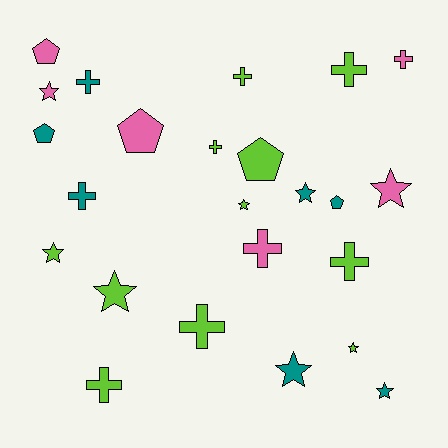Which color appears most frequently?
Lime, with 11 objects.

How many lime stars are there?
There are 4 lime stars.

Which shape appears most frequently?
Cross, with 10 objects.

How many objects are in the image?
There are 24 objects.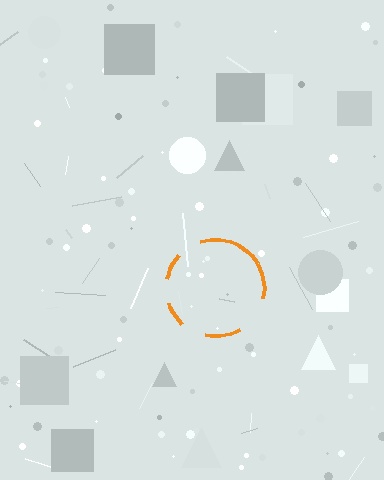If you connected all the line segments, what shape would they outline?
They would outline a circle.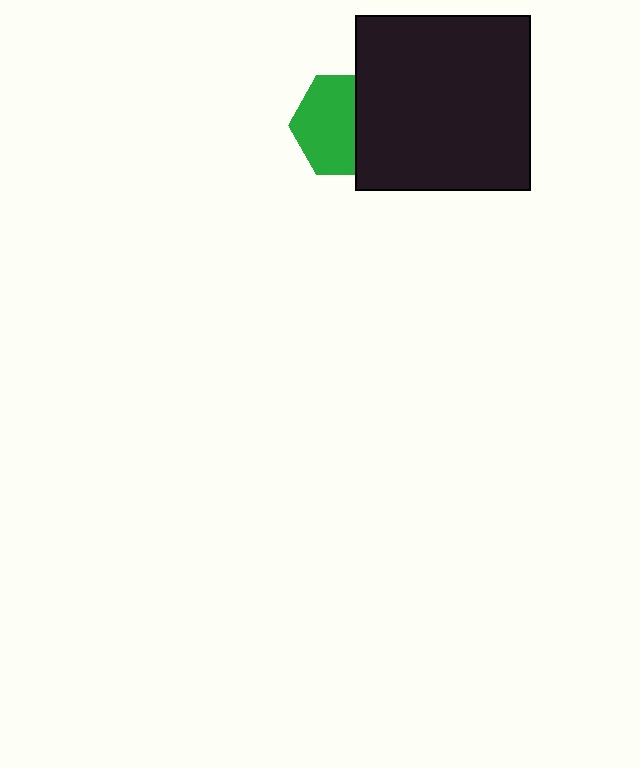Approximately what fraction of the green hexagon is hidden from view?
Roughly 38% of the green hexagon is hidden behind the black square.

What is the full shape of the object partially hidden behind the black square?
The partially hidden object is a green hexagon.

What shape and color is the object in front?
The object in front is a black square.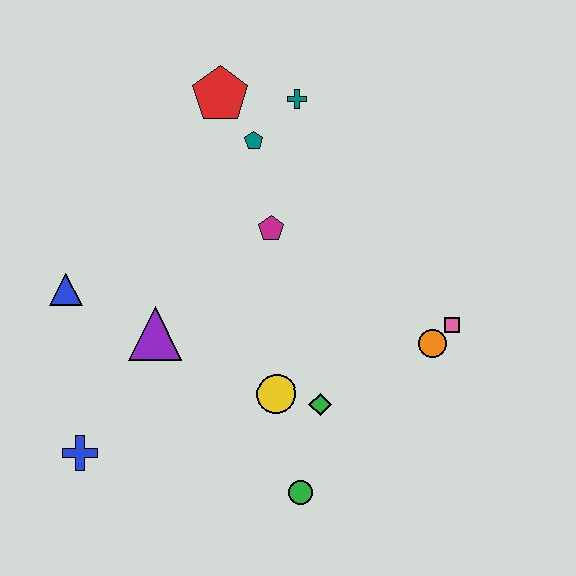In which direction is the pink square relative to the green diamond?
The pink square is to the right of the green diamond.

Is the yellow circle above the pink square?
No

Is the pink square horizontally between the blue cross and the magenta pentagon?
No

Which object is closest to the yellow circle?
The green diamond is closest to the yellow circle.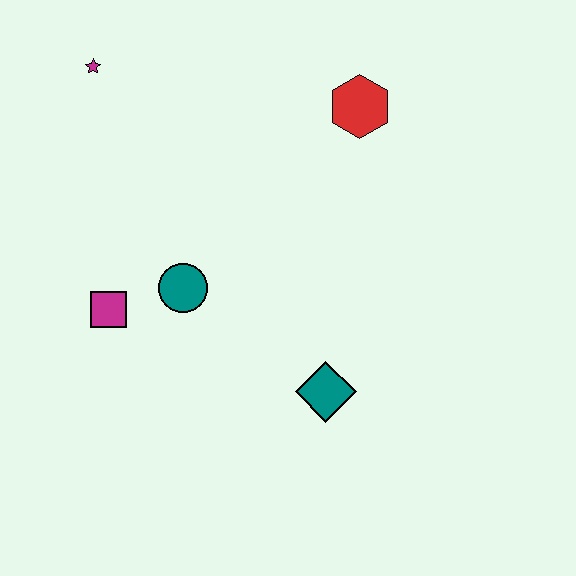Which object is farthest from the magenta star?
The teal diamond is farthest from the magenta star.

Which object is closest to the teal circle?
The magenta square is closest to the teal circle.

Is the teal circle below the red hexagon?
Yes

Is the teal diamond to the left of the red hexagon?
Yes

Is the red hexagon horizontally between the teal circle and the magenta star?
No